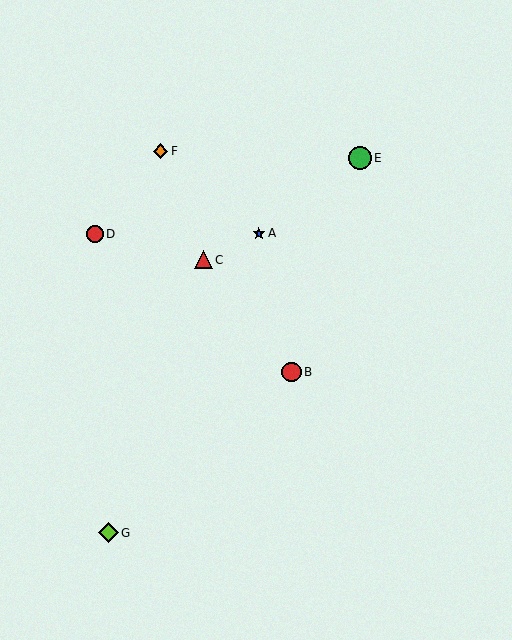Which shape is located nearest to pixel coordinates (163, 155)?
The orange diamond (labeled F) at (161, 151) is nearest to that location.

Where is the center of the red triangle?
The center of the red triangle is at (204, 260).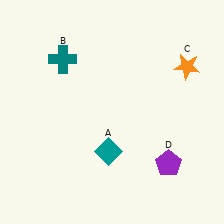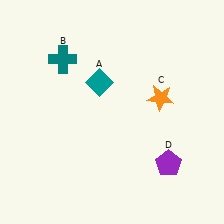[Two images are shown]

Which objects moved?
The objects that moved are: the teal diamond (A), the orange star (C).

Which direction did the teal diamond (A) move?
The teal diamond (A) moved up.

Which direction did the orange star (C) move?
The orange star (C) moved down.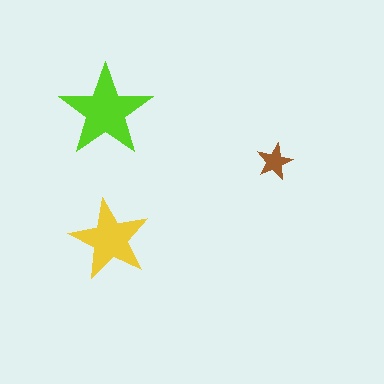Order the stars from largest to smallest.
the lime one, the yellow one, the brown one.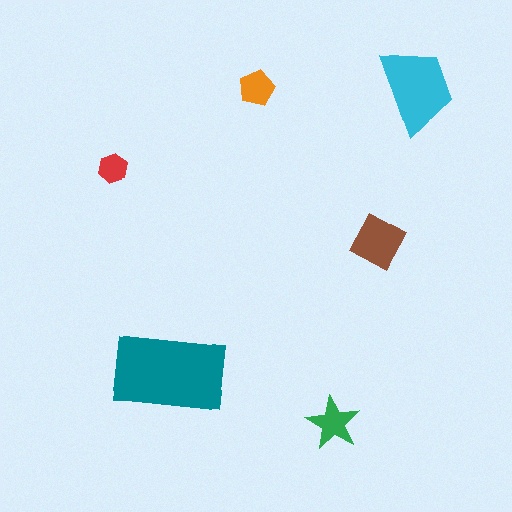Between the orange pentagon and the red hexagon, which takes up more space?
The orange pentagon.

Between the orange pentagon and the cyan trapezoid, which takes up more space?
The cyan trapezoid.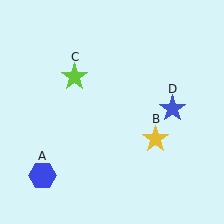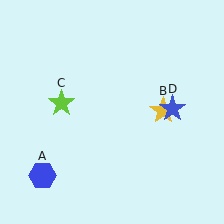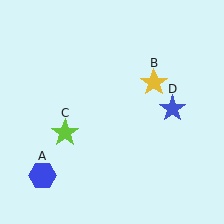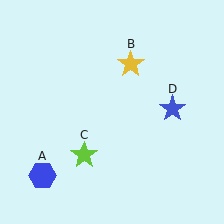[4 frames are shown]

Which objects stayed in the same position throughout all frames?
Blue hexagon (object A) and blue star (object D) remained stationary.